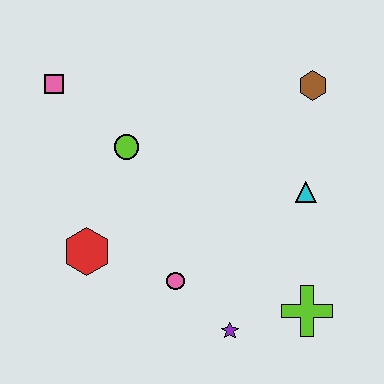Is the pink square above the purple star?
Yes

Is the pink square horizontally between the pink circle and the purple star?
No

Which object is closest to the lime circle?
The pink square is closest to the lime circle.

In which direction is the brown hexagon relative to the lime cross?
The brown hexagon is above the lime cross.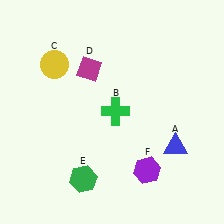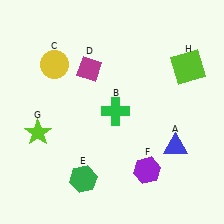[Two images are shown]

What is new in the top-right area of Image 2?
A lime square (H) was added in the top-right area of Image 2.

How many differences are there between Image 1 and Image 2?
There are 2 differences between the two images.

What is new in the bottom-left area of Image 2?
A lime star (G) was added in the bottom-left area of Image 2.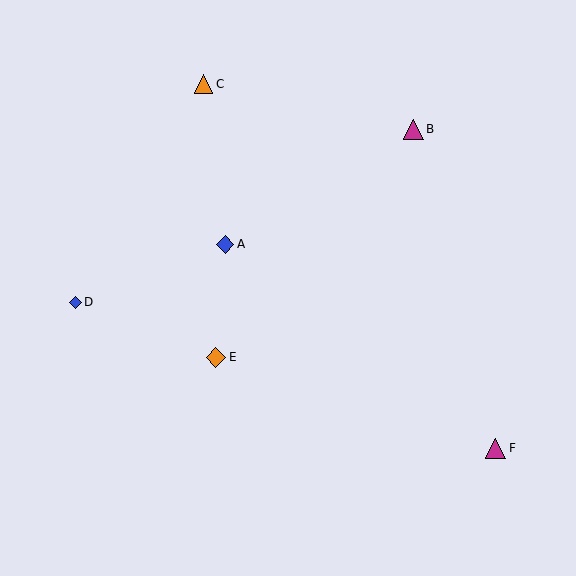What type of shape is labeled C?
Shape C is an orange triangle.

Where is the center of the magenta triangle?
The center of the magenta triangle is at (496, 448).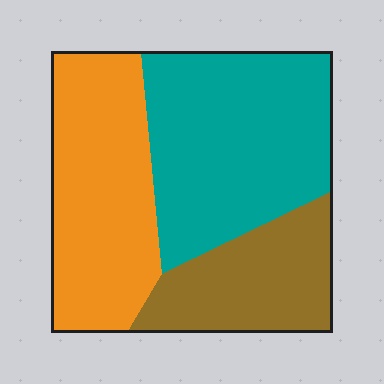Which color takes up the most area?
Teal, at roughly 40%.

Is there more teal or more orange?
Teal.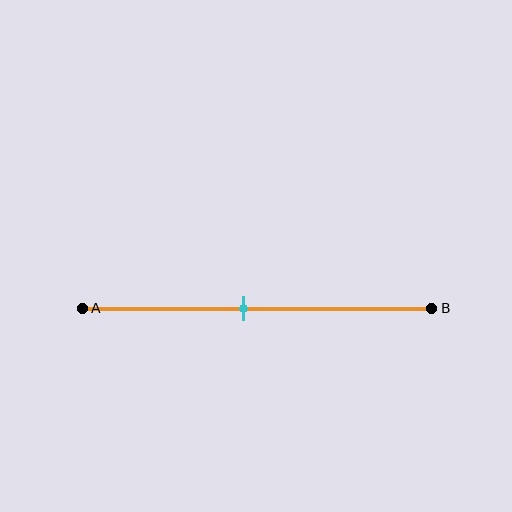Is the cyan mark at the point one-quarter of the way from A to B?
No, the mark is at about 45% from A, not at the 25% one-quarter point.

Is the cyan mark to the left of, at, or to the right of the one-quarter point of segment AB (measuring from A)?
The cyan mark is to the right of the one-quarter point of segment AB.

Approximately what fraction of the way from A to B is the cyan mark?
The cyan mark is approximately 45% of the way from A to B.